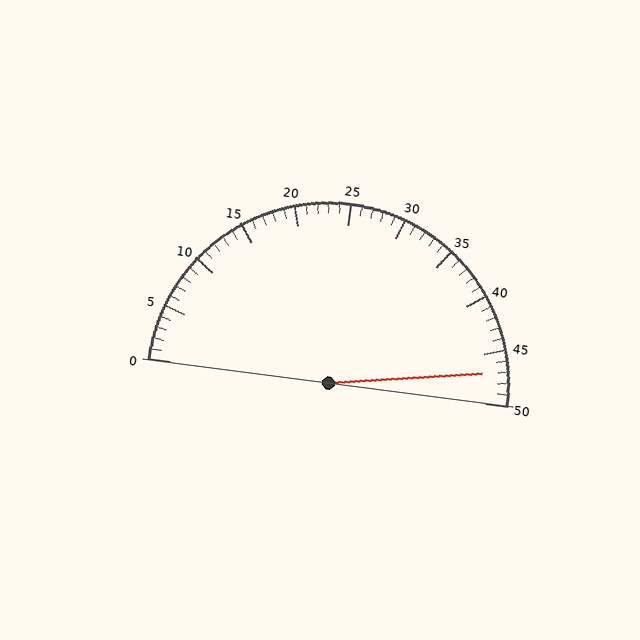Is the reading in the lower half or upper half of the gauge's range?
The reading is in the upper half of the range (0 to 50).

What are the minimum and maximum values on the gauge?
The gauge ranges from 0 to 50.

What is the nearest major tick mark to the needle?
The nearest major tick mark is 45.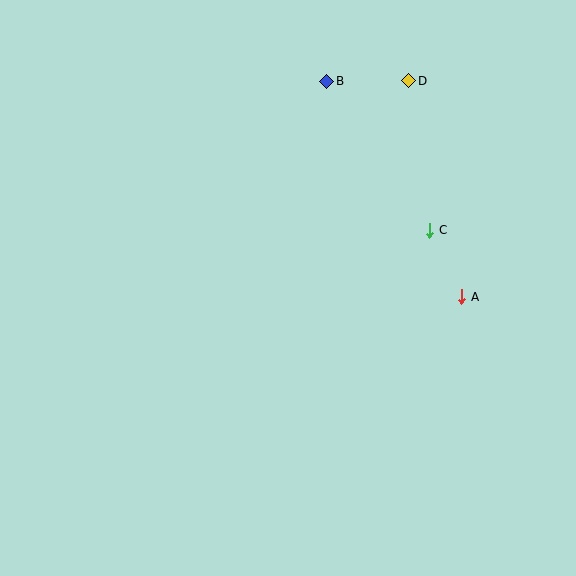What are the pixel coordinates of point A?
Point A is at (462, 297).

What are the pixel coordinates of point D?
Point D is at (409, 81).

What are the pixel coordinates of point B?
Point B is at (327, 81).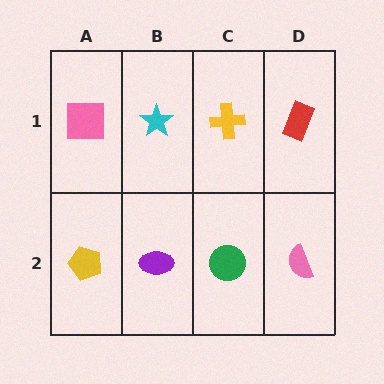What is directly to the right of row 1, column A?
A cyan star.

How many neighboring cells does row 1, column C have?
3.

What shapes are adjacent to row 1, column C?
A green circle (row 2, column C), a cyan star (row 1, column B), a red rectangle (row 1, column D).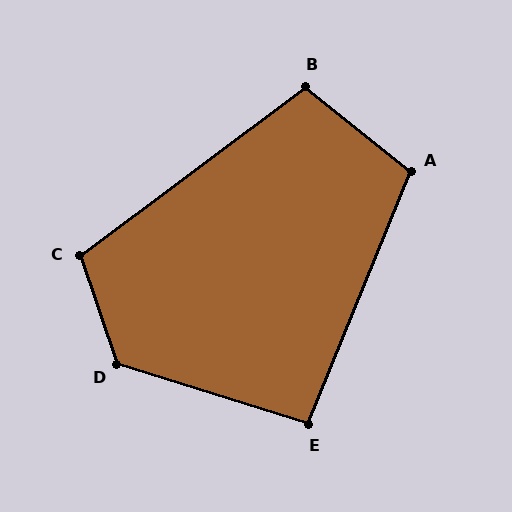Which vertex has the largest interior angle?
D, at approximately 126 degrees.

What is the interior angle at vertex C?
Approximately 108 degrees (obtuse).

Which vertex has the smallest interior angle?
E, at approximately 95 degrees.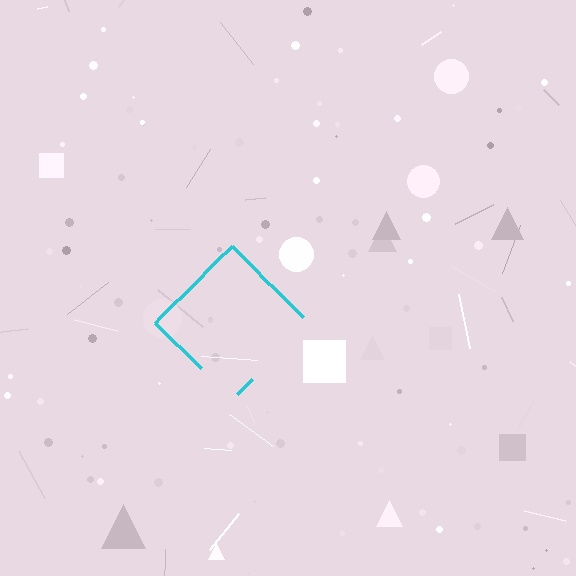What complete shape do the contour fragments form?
The contour fragments form a diamond.